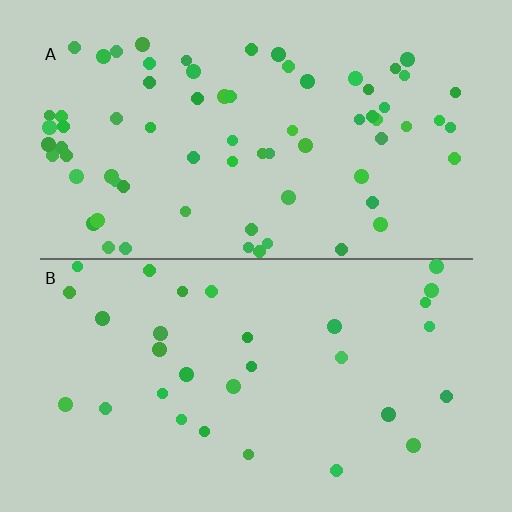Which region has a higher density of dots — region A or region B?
A (the top).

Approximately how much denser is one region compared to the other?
Approximately 2.3× — region A over region B.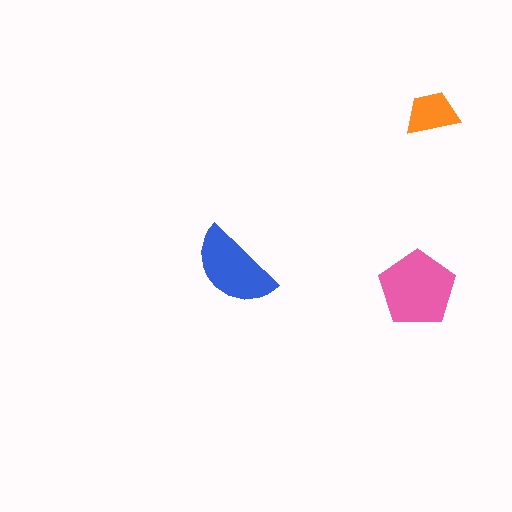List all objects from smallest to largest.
The orange trapezoid, the blue semicircle, the pink pentagon.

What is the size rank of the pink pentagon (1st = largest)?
1st.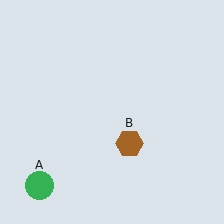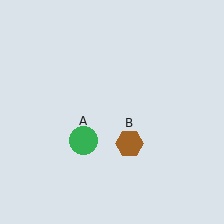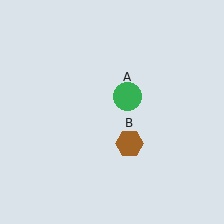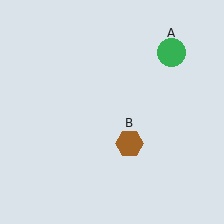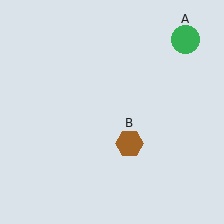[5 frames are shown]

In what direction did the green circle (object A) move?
The green circle (object A) moved up and to the right.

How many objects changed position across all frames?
1 object changed position: green circle (object A).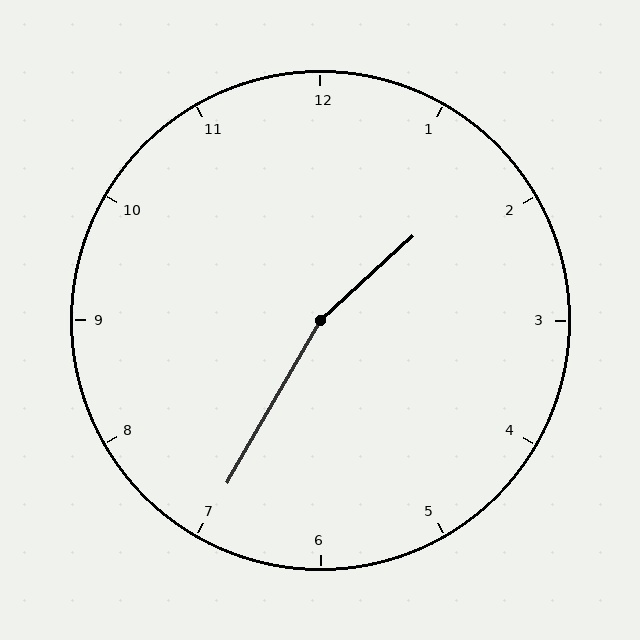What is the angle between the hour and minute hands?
Approximately 162 degrees.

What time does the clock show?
1:35.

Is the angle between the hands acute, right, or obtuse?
It is obtuse.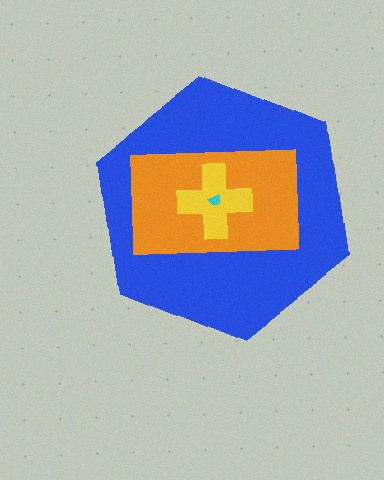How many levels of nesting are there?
4.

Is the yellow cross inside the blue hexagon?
Yes.